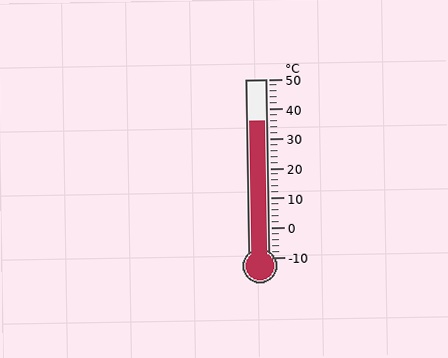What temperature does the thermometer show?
The thermometer shows approximately 36°C.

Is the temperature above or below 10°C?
The temperature is above 10°C.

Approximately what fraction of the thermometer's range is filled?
The thermometer is filled to approximately 75% of its range.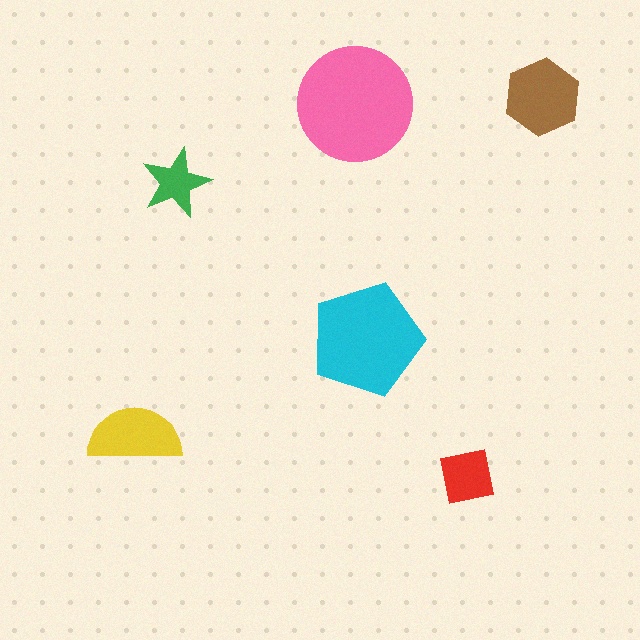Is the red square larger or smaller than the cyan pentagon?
Smaller.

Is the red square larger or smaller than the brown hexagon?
Smaller.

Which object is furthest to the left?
The yellow semicircle is leftmost.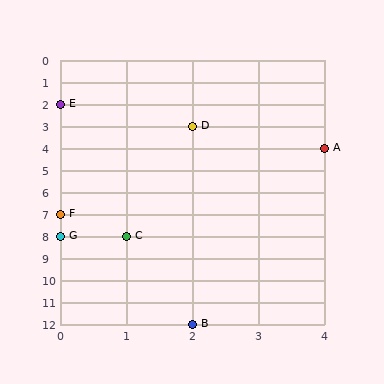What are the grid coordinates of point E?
Point E is at grid coordinates (0, 2).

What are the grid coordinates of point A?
Point A is at grid coordinates (4, 4).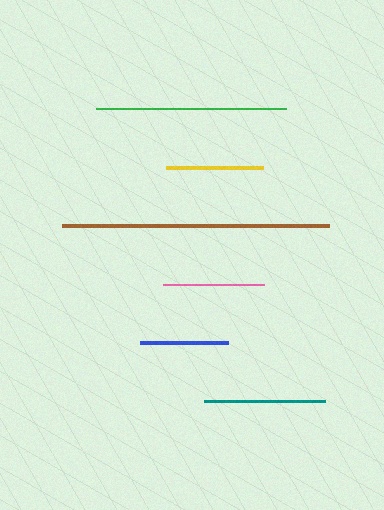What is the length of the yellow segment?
The yellow segment is approximately 97 pixels long.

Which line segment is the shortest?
The blue line is the shortest at approximately 87 pixels.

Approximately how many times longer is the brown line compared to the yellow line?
The brown line is approximately 2.8 times the length of the yellow line.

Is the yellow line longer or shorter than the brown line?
The brown line is longer than the yellow line.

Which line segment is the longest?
The brown line is the longest at approximately 267 pixels.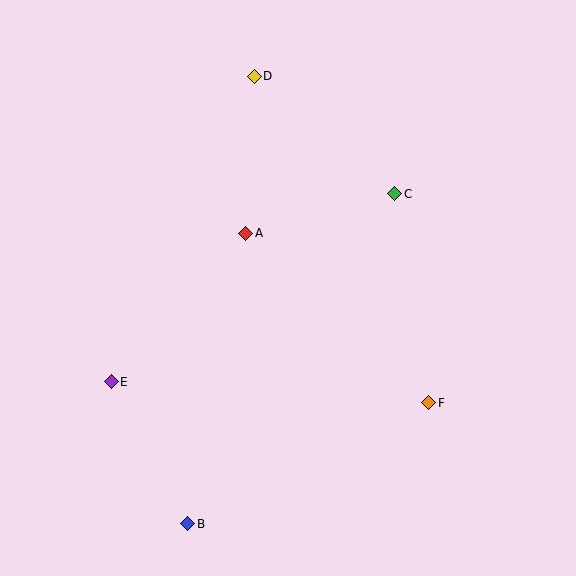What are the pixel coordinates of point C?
Point C is at (395, 194).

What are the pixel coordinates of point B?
Point B is at (188, 524).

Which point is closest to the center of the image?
Point A at (246, 233) is closest to the center.